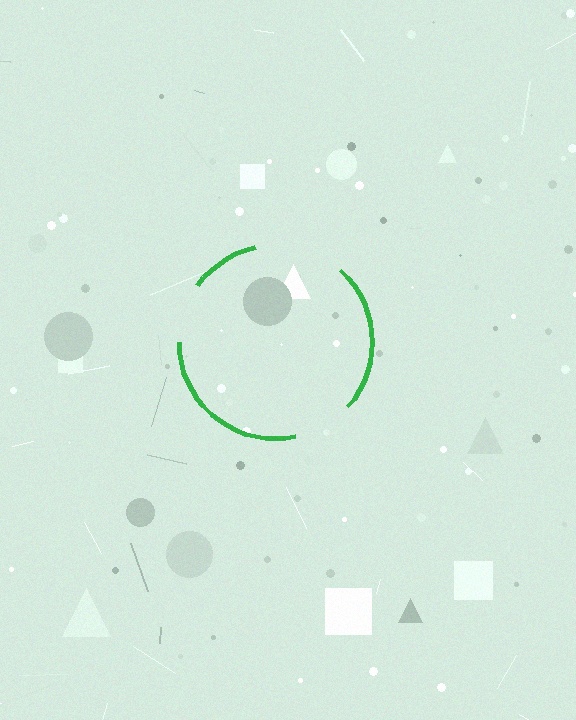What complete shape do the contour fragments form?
The contour fragments form a circle.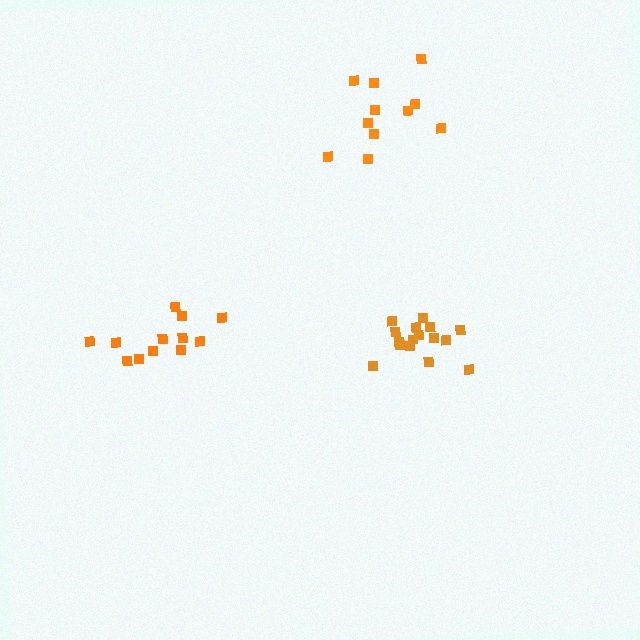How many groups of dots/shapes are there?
There are 3 groups.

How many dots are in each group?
Group 1: 12 dots, Group 2: 16 dots, Group 3: 11 dots (39 total).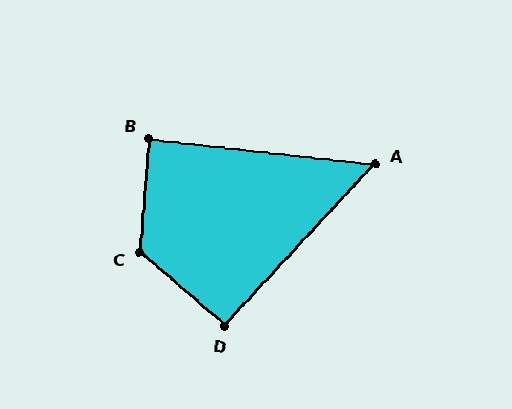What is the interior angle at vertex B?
Approximately 88 degrees (approximately right).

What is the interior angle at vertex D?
Approximately 92 degrees (approximately right).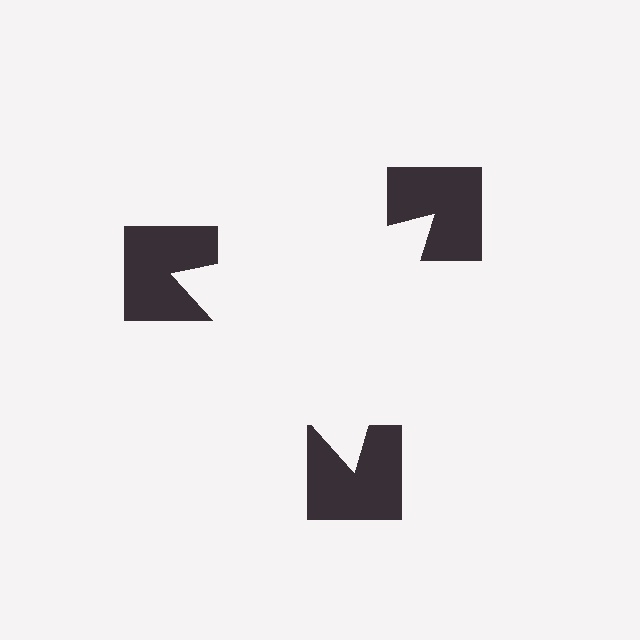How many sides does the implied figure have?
3 sides.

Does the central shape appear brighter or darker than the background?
It typically appears slightly brighter than the background, even though no actual brightness change is drawn.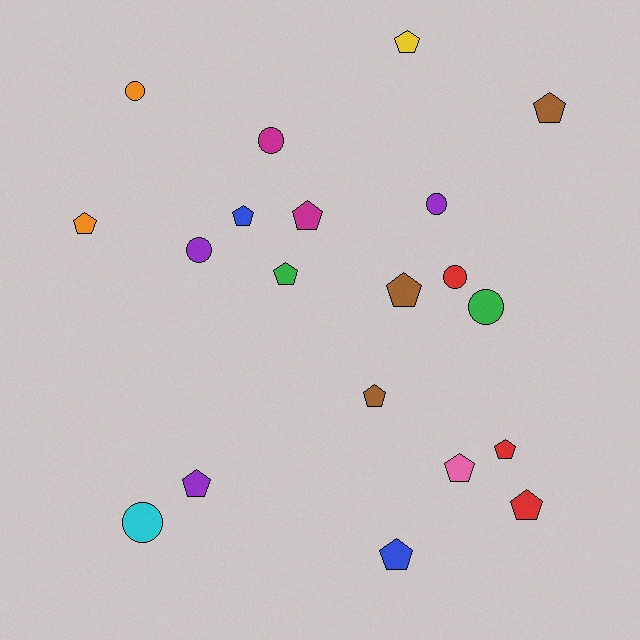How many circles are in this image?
There are 7 circles.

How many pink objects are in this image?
There is 1 pink object.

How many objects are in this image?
There are 20 objects.